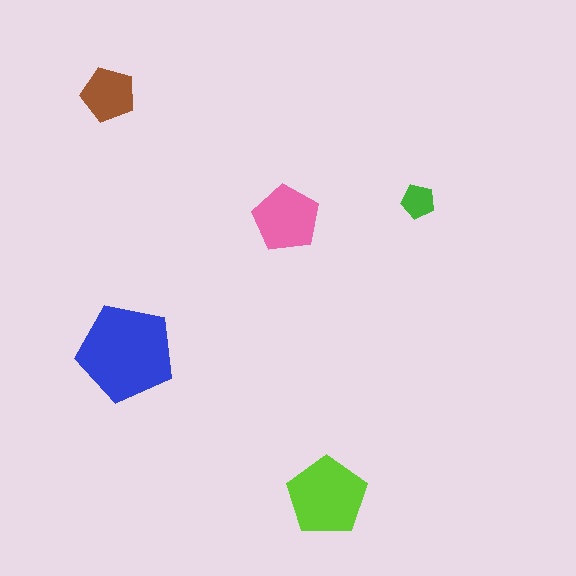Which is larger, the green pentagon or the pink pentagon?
The pink one.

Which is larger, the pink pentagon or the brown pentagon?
The pink one.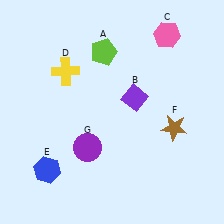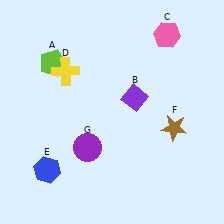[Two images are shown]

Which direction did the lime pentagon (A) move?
The lime pentagon (A) moved left.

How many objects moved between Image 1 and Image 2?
1 object moved between the two images.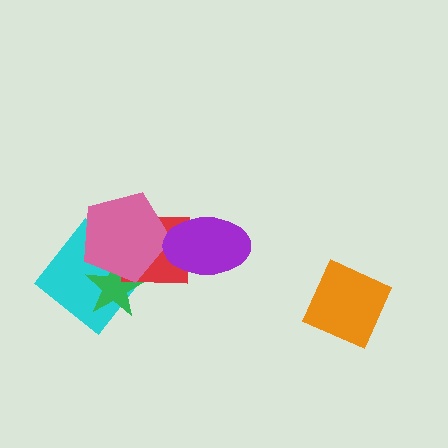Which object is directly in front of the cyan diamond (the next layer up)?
The green star is directly in front of the cyan diamond.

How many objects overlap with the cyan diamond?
3 objects overlap with the cyan diamond.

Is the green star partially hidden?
Yes, it is partially covered by another shape.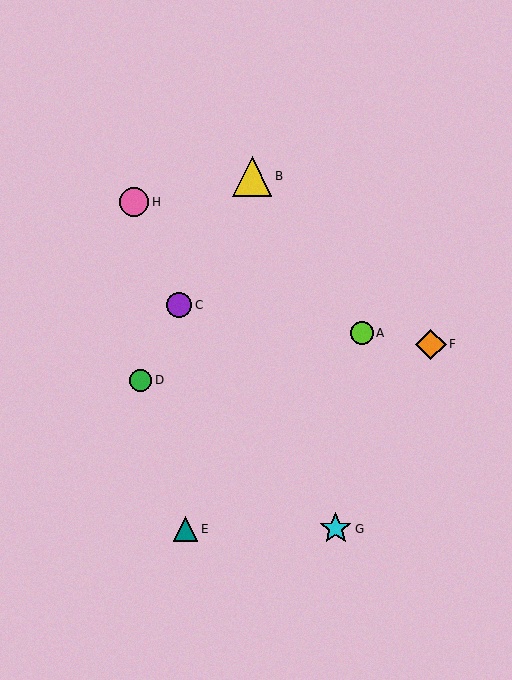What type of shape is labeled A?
Shape A is a lime circle.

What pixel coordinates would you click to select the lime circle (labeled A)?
Click at (362, 333) to select the lime circle A.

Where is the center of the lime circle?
The center of the lime circle is at (362, 333).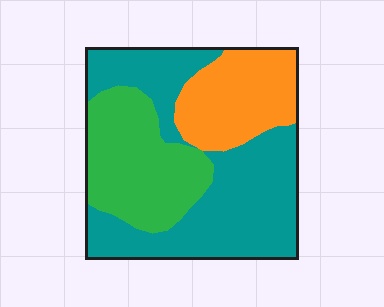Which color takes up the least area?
Orange, at roughly 20%.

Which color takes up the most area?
Teal, at roughly 50%.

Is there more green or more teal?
Teal.